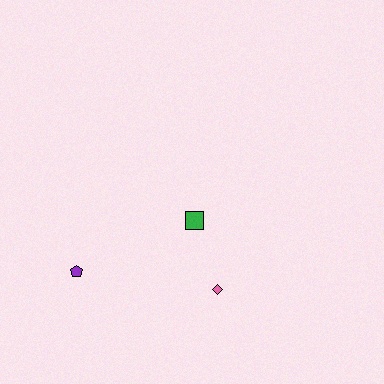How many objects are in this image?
There are 3 objects.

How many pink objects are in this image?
There is 1 pink object.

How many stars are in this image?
There are no stars.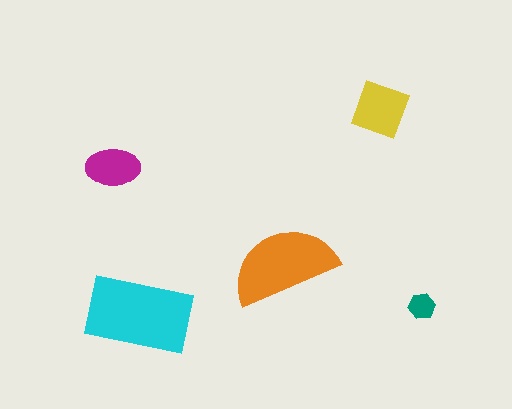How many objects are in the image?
There are 5 objects in the image.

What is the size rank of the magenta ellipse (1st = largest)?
4th.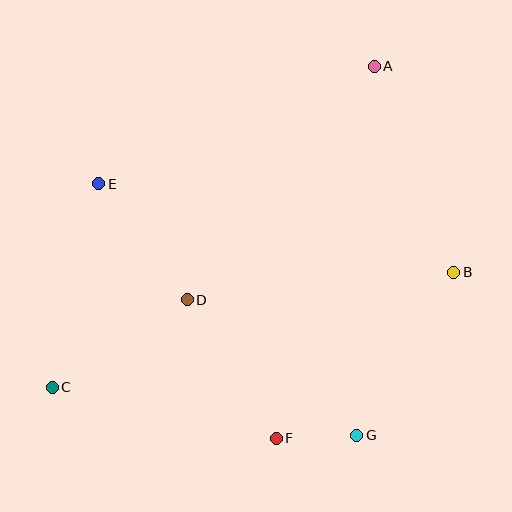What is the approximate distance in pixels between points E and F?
The distance between E and F is approximately 310 pixels.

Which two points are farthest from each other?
Points A and C are farthest from each other.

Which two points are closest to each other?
Points F and G are closest to each other.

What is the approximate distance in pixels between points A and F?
The distance between A and F is approximately 385 pixels.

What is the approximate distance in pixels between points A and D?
The distance between A and D is approximately 299 pixels.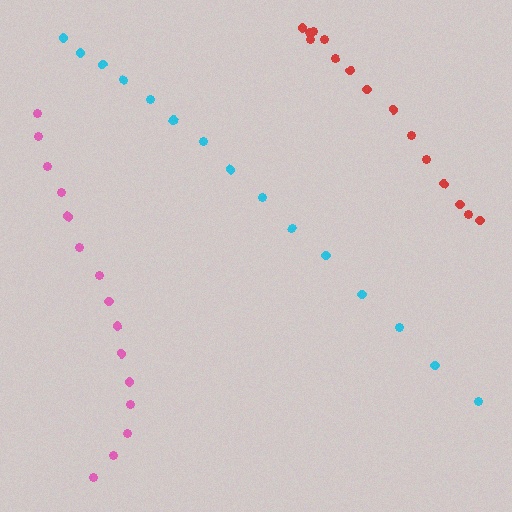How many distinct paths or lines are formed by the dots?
There are 3 distinct paths.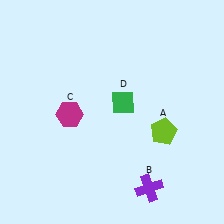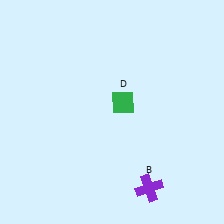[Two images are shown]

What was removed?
The magenta hexagon (C), the lime pentagon (A) were removed in Image 2.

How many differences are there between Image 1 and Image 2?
There are 2 differences between the two images.